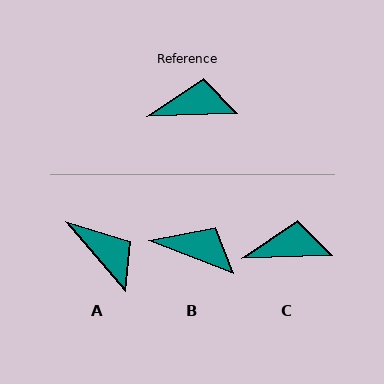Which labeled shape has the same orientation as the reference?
C.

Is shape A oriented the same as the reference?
No, it is off by about 51 degrees.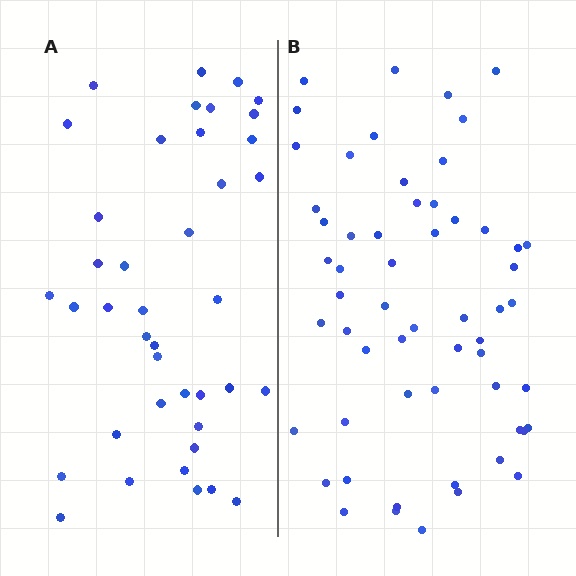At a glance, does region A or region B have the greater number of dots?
Region B (the right region) has more dots.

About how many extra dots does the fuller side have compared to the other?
Region B has approximately 20 more dots than region A.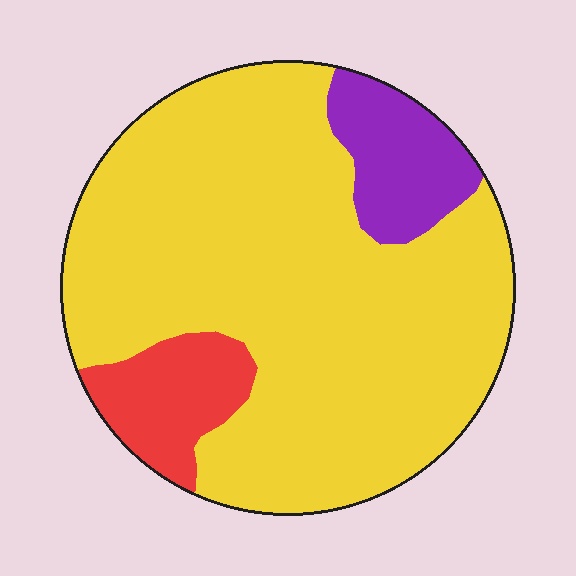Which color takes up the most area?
Yellow, at roughly 80%.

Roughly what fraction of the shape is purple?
Purple takes up about one tenth (1/10) of the shape.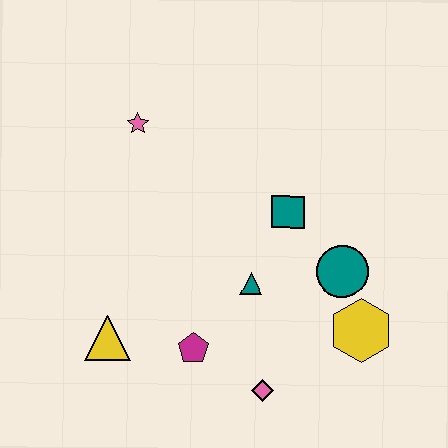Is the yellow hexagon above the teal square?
No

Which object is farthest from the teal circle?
The pink star is farthest from the teal circle.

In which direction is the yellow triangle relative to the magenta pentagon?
The yellow triangle is to the left of the magenta pentagon.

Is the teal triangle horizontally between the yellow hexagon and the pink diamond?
No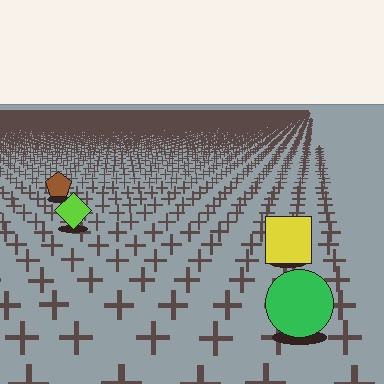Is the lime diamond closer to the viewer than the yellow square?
No. The yellow square is closer — you can tell from the texture gradient: the ground texture is coarser near it.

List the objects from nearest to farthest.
From nearest to farthest: the green circle, the yellow square, the lime diamond, the brown pentagon.